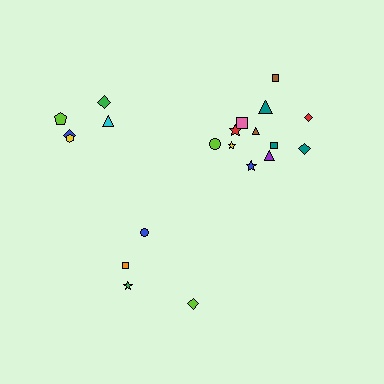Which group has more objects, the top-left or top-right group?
The top-right group.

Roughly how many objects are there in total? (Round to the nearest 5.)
Roughly 20 objects in total.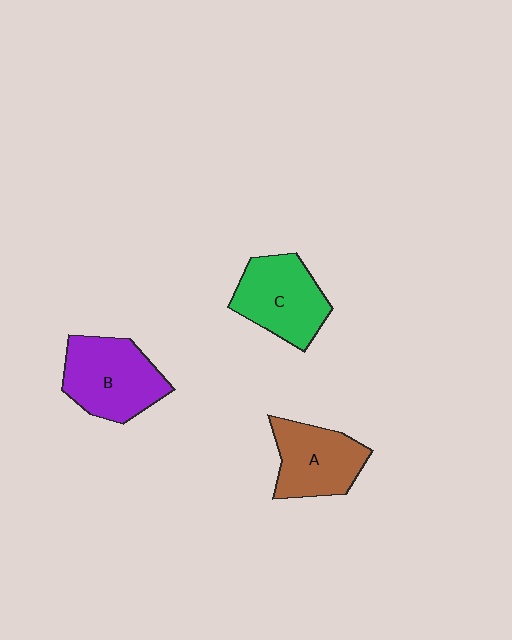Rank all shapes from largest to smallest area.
From largest to smallest: B (purple), C (green), A (brown).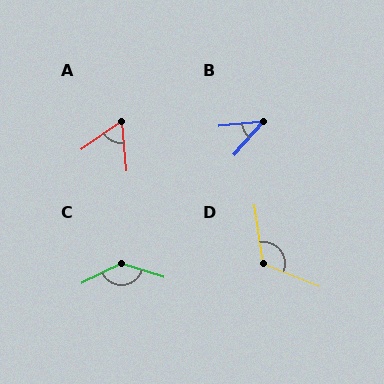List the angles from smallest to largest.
B (43°), A (60°), D (121°), C (136°).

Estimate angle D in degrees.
Approximately 121 degrees.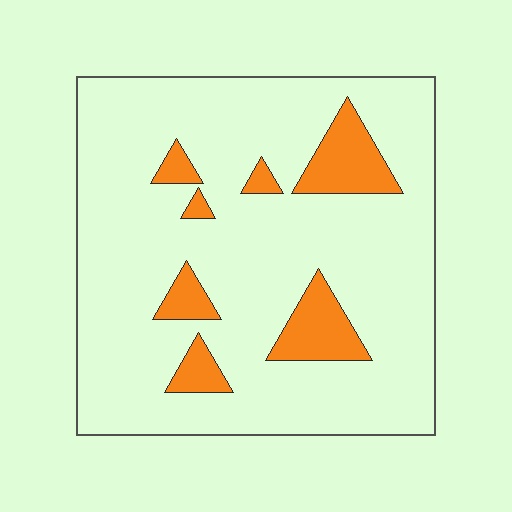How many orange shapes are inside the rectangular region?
7.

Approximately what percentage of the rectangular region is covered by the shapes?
Approximately 15%.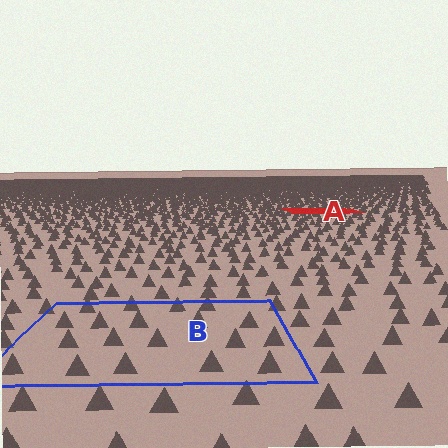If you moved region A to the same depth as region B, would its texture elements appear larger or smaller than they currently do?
They would appear larger. At a closer depth, the same texture elements are projected at a bigger on-screen size.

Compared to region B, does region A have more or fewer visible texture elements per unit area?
Region A has more texture elements per unit area — they are packed more densely because it is farther away.